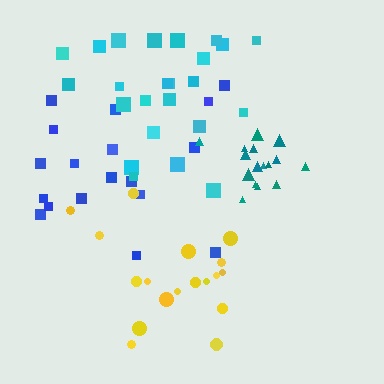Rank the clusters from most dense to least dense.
teal, yellow, blue, cyan.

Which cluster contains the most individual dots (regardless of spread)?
Cyan (25).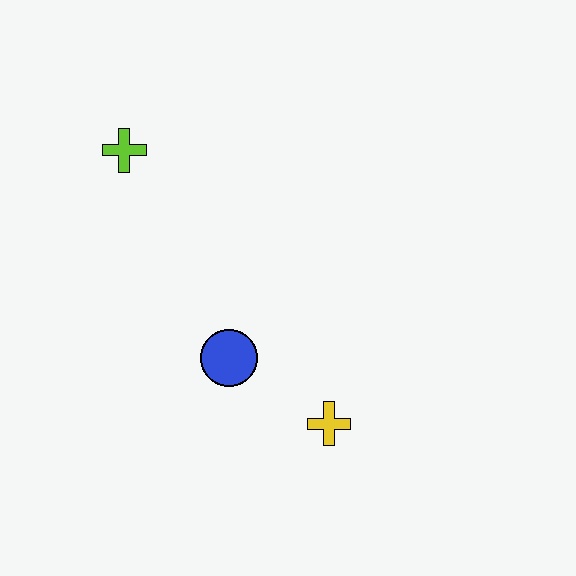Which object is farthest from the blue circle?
The lime cross is farthest from the blue circle.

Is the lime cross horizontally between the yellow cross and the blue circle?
No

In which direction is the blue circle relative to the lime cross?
The blue circle is below the lime cross.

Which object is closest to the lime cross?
The blue circle is closest to the lime cross.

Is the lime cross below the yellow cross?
No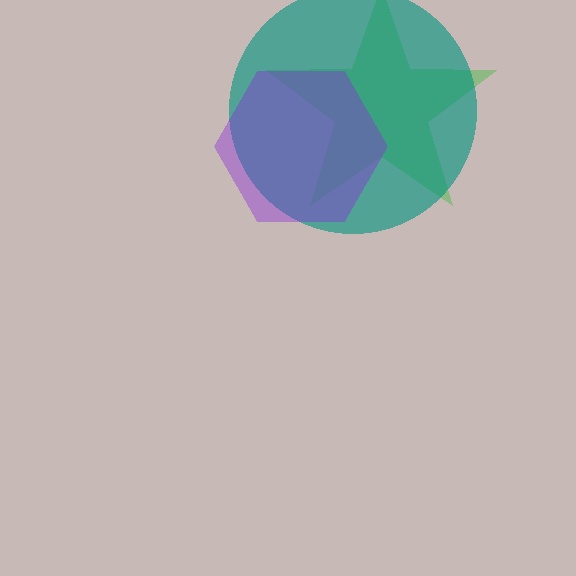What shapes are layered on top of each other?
The layered shapes are: a green star, a teal circle, a purple hexagon.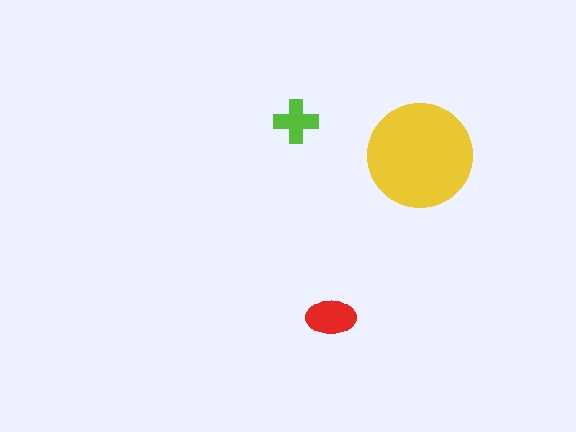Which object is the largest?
The yellow circle.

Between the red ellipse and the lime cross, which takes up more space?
The red ellipse.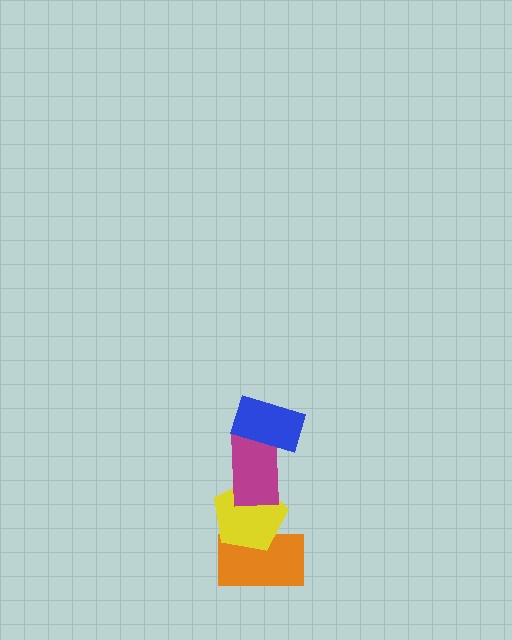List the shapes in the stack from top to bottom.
From top to bottom: the blue rectangle, the magenta rectangle, the yellow pentagon, the orange rectangle.